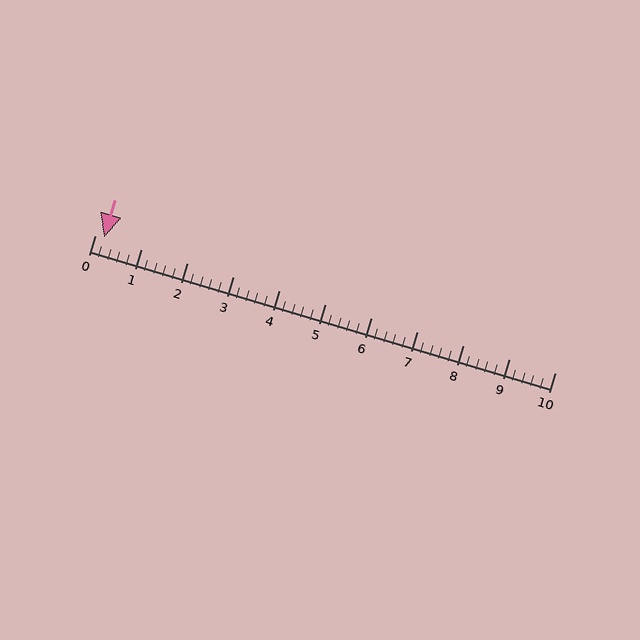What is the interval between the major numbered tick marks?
The major tick marks are spaced 1 units apart.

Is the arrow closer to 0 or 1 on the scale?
The arrow is closer to 0.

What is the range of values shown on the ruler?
The ruler shows values from 0 to 10.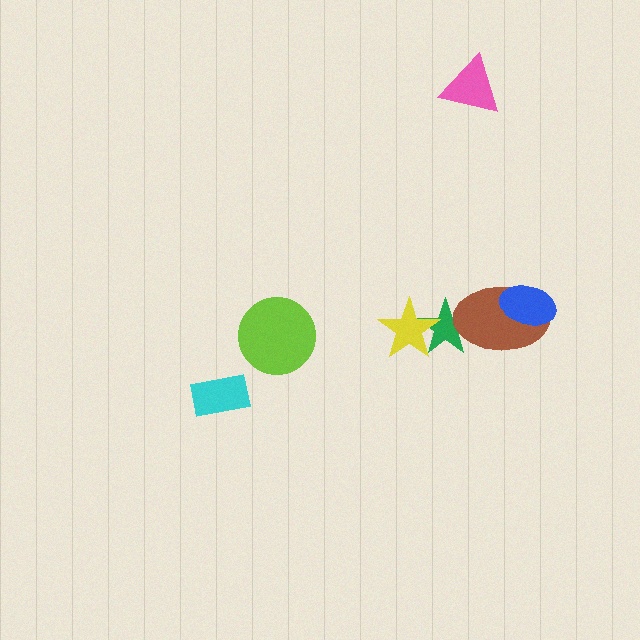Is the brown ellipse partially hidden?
Yes, it is partially covered by another shape.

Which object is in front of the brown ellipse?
The blue ellipse is in front of the brown ellipse.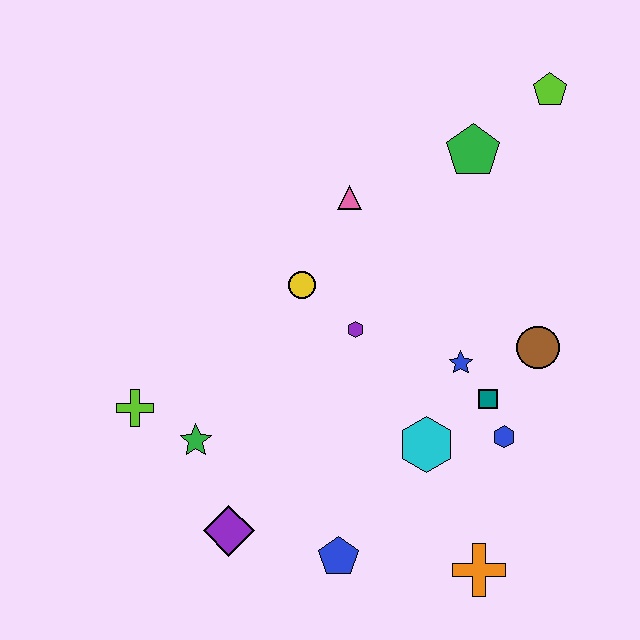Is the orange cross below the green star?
Yes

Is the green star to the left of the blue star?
Yes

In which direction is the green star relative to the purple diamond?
The green star is above the purple diamond.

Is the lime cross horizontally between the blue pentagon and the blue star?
No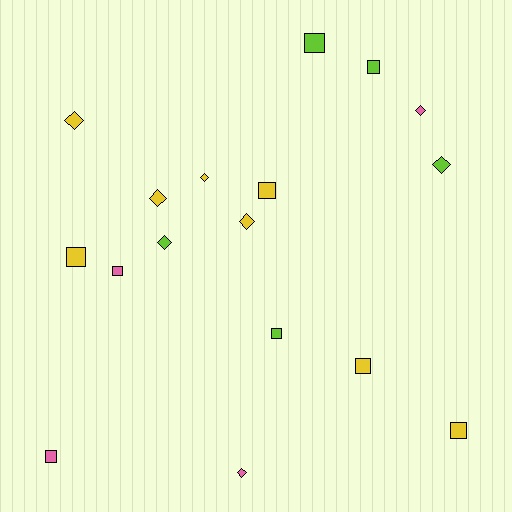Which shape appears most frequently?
Square, with 9 objects.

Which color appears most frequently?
Yellow, with 8 objects.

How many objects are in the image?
There are 17 objects.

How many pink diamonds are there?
There are 2 pink diamonds.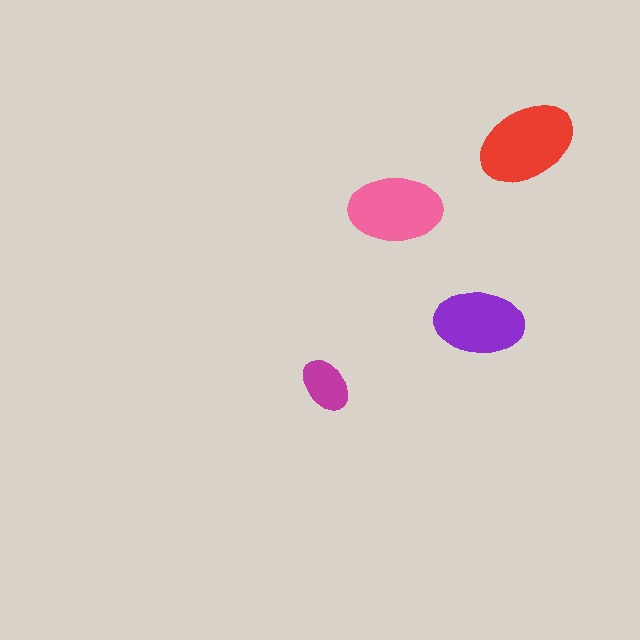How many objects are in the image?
There are 4 objects in the image.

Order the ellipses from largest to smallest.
the red one, the pink one, the purple one, the magenta one.